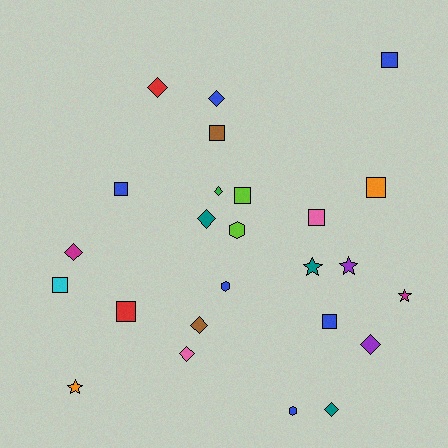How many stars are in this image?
There are 4 stars.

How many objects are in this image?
There are 25 objects.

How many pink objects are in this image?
There are 2 pink objects.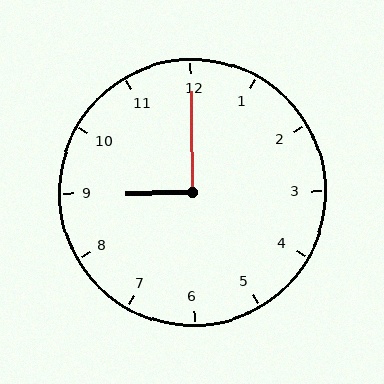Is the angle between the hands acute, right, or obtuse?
It is right.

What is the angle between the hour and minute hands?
Approximately 90 degrees.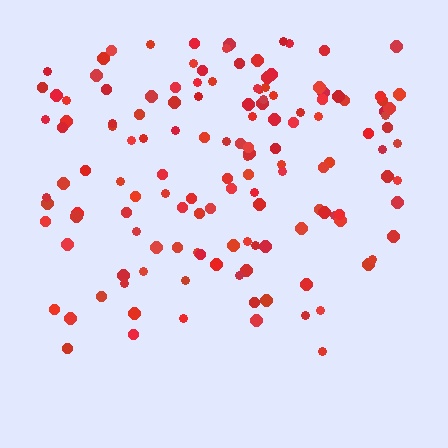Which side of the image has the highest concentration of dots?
The top.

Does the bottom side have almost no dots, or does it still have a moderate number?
Still a moderate number, just noticeably fewer than the top.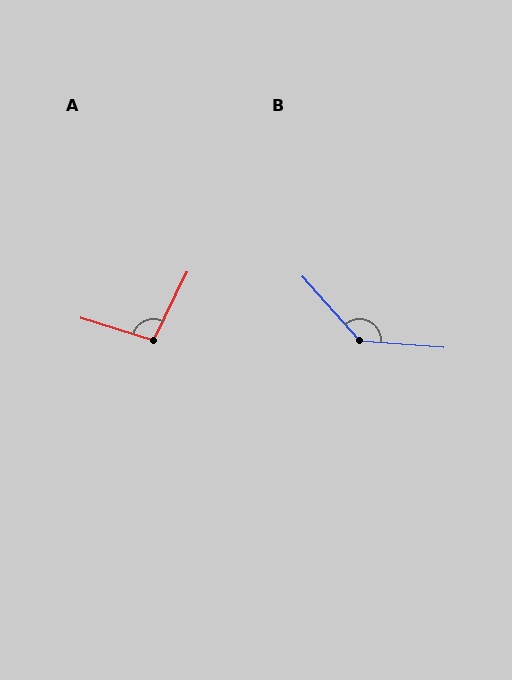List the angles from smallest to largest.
A (99°), B (136°).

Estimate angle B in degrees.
Approximately 136 degrees.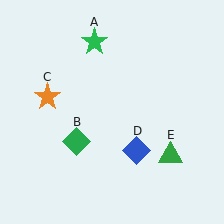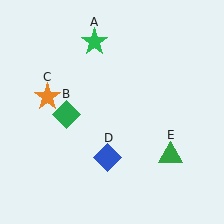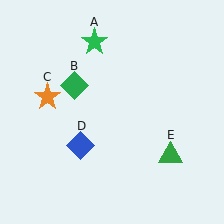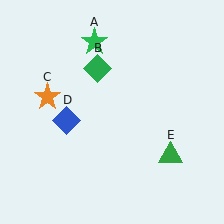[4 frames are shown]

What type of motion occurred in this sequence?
The green diamond (object B), blue diamond (object D) rotated clockwise around the center of the scene.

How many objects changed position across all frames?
2 objects changed position: green diamond (object B), blue diamond (object D).